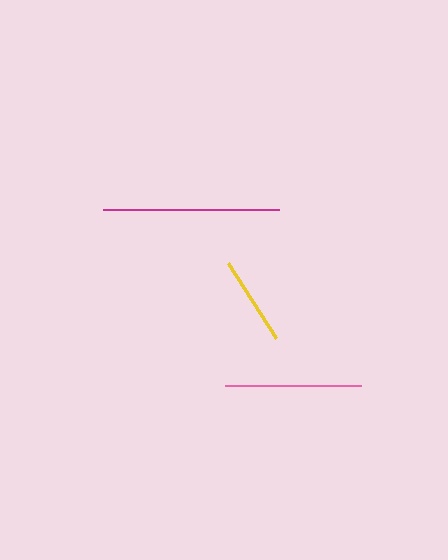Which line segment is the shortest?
The yellow line is the shortest at approximately 89 pixels.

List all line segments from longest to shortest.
From longest to shortest: magenta, pink, yellow.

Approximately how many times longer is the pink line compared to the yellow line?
The pink line is approximately 1.5 times the length of the yellow line.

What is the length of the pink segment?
The pink segment is approximately 137 pixels long.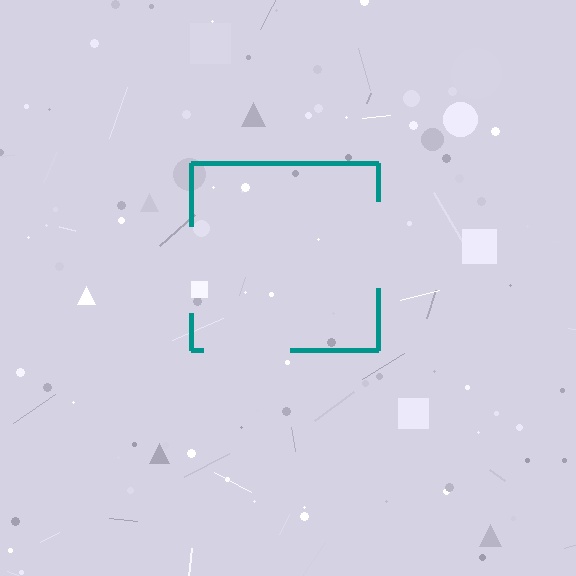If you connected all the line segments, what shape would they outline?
They would outline a square.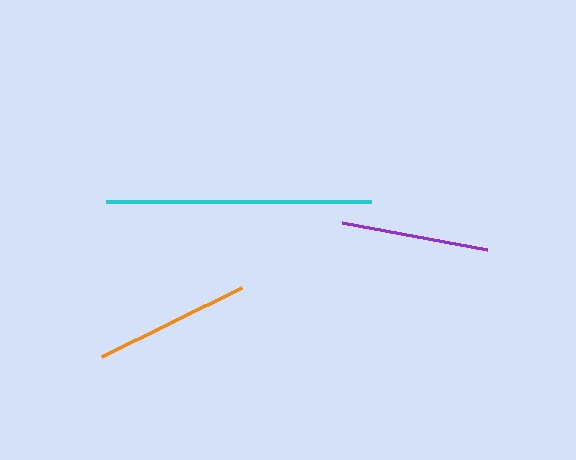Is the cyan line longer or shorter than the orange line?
The cyan line is longer than the orange line.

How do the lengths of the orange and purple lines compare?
The orange and purple lines are approximately the same length.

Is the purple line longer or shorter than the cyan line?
The cyan line is longer than the purple line.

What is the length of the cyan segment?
The cyan segment is approximately 265 pixels long.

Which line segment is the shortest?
The purple line is the shortest at approximately 147 pixels.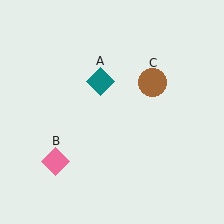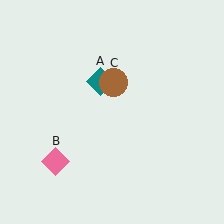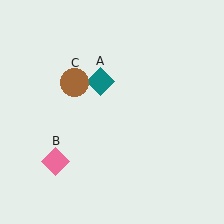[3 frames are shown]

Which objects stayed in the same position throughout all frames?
Teal diamond (object A) and pink diamond (object B) remained stationary.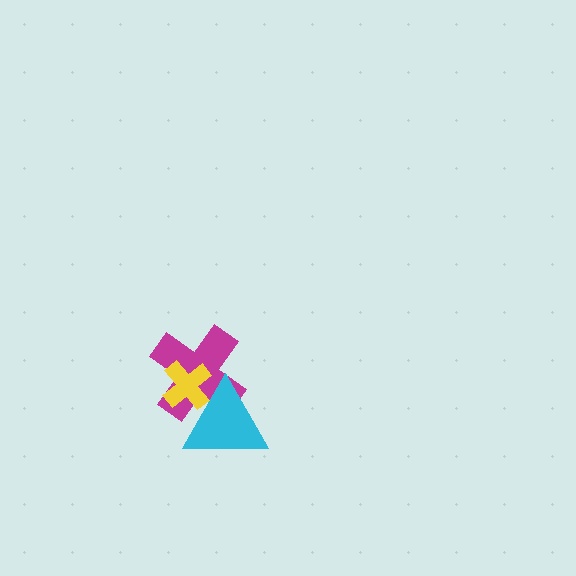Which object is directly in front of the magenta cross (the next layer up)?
The cyan triangle is directly in front of the magenta cross.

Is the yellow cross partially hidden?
No, no other shape covers it.